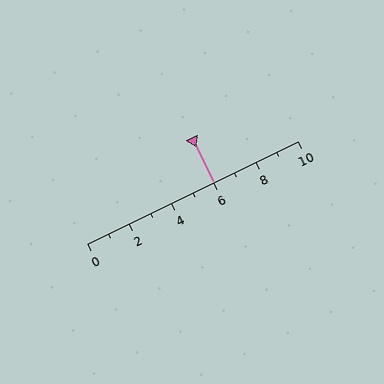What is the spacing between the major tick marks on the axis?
The major ticks are spaced 2 apart.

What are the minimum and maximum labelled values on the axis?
The axis runs from 0 to 10.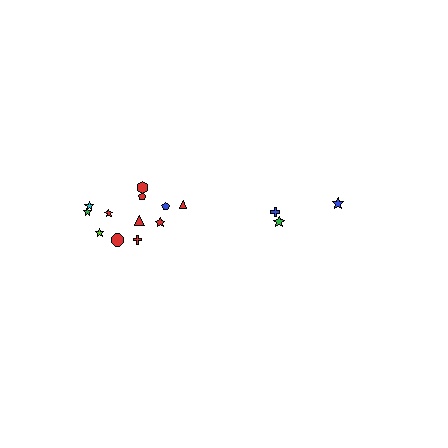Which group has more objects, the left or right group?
The left group.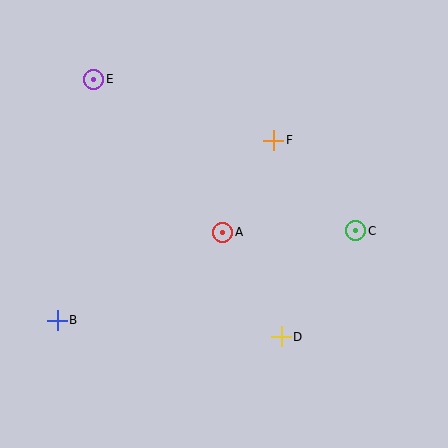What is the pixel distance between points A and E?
The distance between A and E is 200 pixels.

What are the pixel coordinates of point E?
Point E is at (94, 79).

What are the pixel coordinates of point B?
Point B is at (57, 320).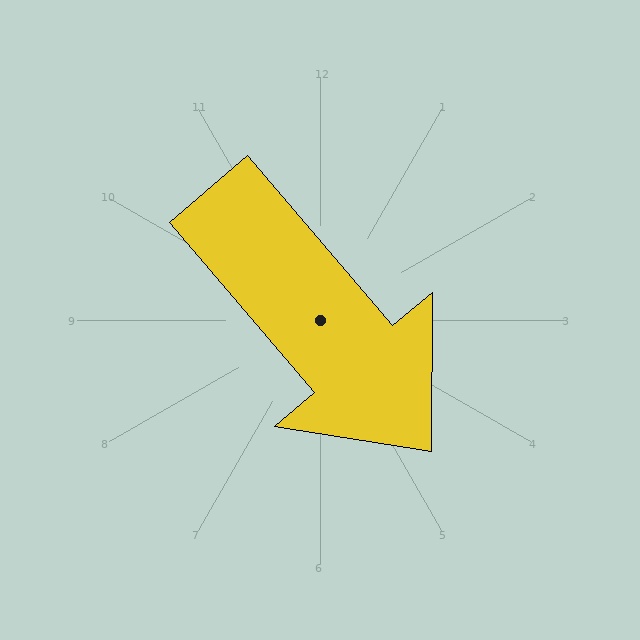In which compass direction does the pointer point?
Southeast.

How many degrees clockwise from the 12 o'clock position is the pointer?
Approximately 140 degrees.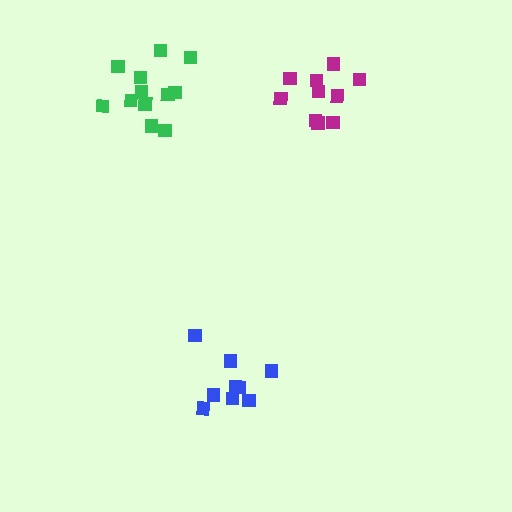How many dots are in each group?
Group 1: 12 dots, Group 2: 10 dots, Group 3: 10 dots (32 total).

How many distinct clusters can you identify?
There are 3 distinct clusters.